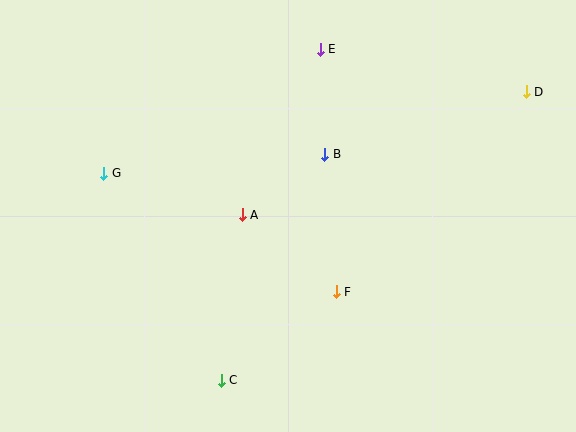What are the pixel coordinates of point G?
Point G is at (104, 173).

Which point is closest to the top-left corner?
Point G is closest to the top-left corner.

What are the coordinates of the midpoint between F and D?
The midpoint between F and D is at (431, 192).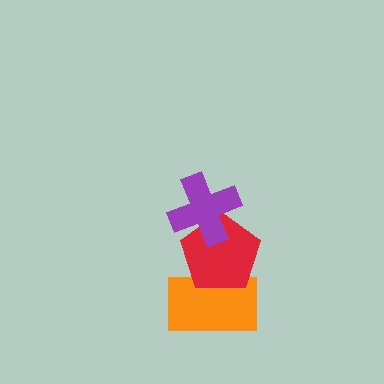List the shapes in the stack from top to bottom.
From top to bottom: the purple cross, the red pentagon, the orange rectangle.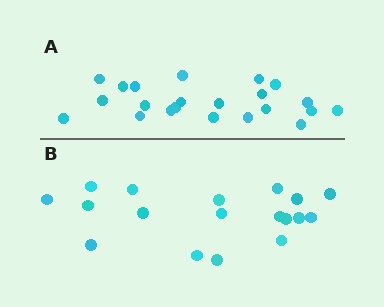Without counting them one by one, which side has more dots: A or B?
Region A (the top region) has more dots.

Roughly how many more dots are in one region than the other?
Region A has about 4 more dots than region B.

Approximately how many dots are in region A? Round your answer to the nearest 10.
About 20 dots. (The exact count is 22, which rounds to 20.)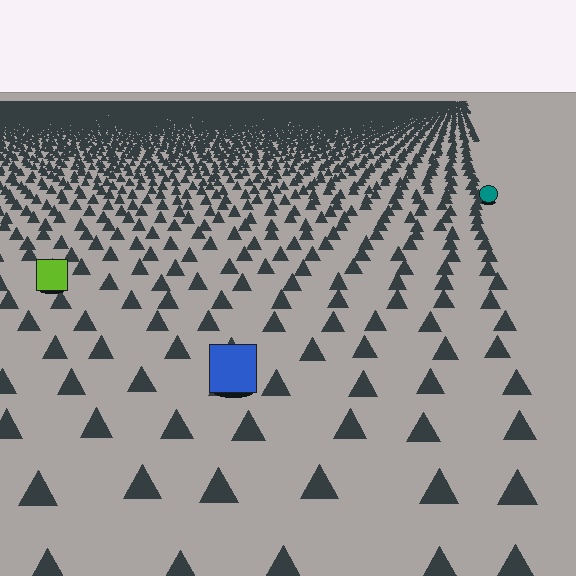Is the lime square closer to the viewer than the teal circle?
Yes. The lime square is closer — you can tell from the texture gradient: the ground texture is coarser near it.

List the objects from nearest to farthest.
From nearest to farthest: the blue square, the lime square, the teal circle.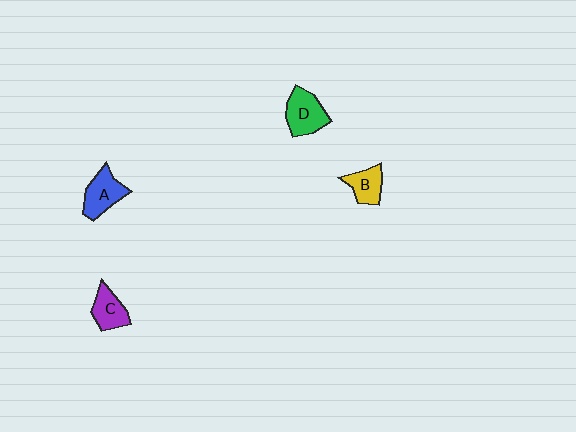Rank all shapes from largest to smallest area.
From largest to smallest: D (green), A (blue), C (purple), B (yellow).